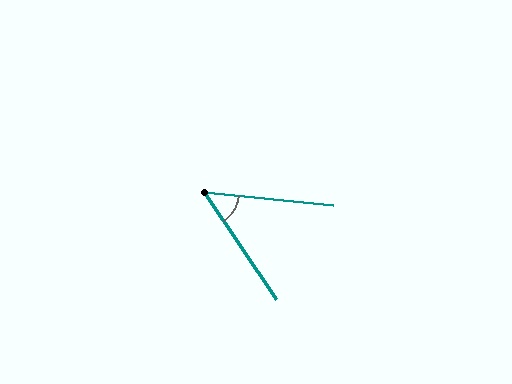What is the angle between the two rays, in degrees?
Approximately 51 degrees.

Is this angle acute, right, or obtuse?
It is acute.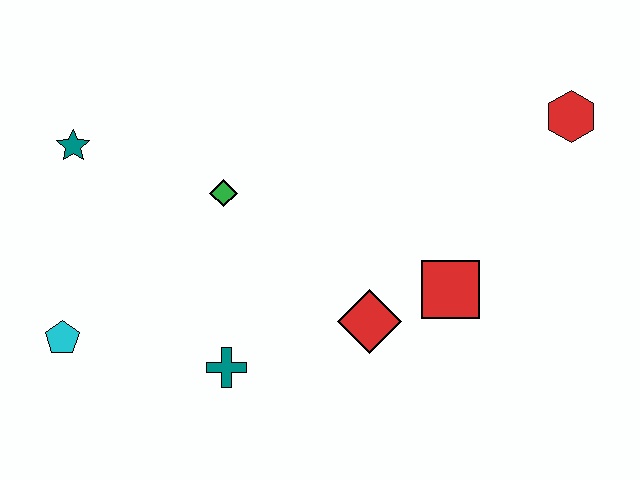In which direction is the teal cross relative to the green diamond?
The teal cross is below the green diamond.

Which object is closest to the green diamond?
The teal star is closest to the green diamond.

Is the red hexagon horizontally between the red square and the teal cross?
No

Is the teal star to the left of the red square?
Yes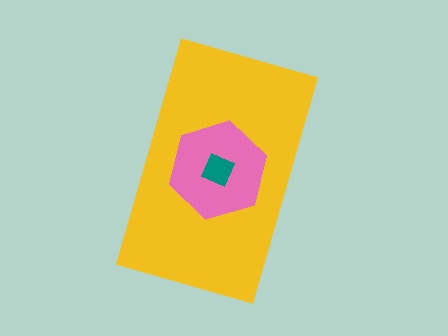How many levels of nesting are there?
3.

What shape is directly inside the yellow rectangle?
The pink hexagon.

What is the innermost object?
The teal square.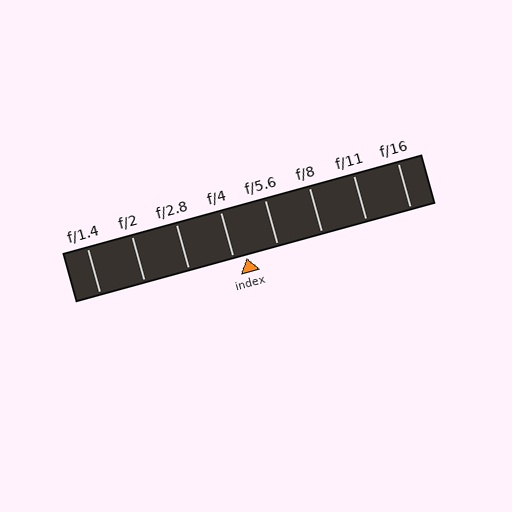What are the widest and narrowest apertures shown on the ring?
The widest aperture shown is f/1.4 and the narrowest is f/16.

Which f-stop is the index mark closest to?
The index mark is closest to f/4.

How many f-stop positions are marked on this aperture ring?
There are 8 f-stop positions marked.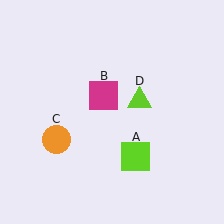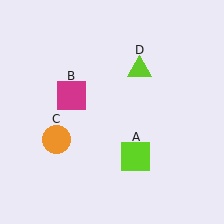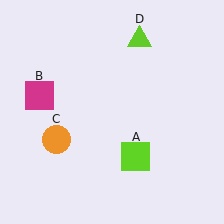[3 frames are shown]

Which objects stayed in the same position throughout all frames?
Lime square (object A) and orange circle (object C) remained stationary.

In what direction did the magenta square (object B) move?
The magenta square (object B) moved left.